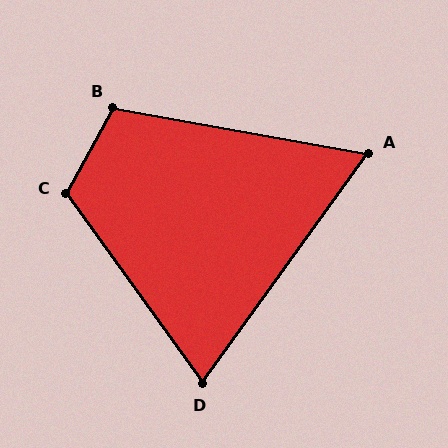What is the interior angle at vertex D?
Approximately 71 degrees (acute).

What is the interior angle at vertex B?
Approximately 109 degrees (obtuse).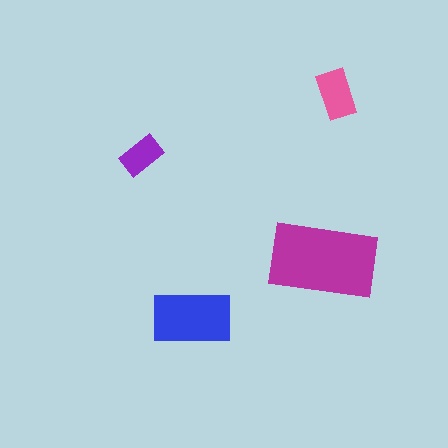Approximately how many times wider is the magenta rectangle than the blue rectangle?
About 1.5 times wider.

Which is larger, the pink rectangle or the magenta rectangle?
The magenta one.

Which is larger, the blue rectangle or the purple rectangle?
The blue one.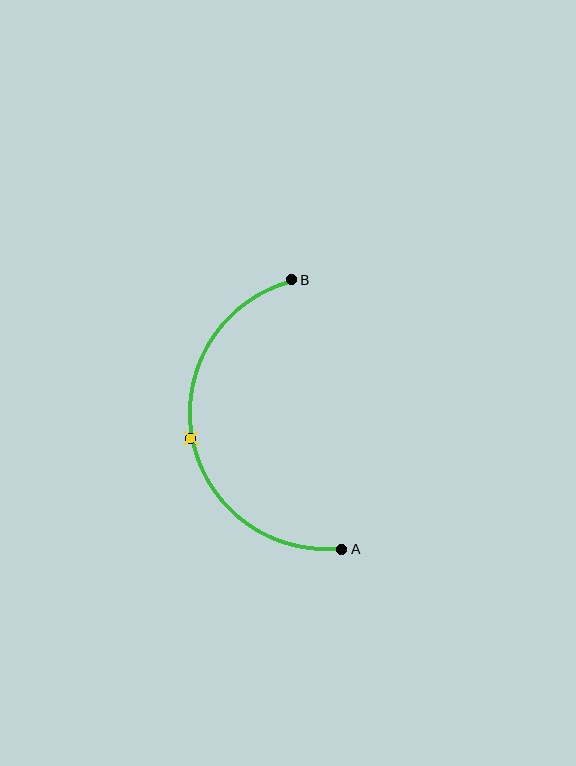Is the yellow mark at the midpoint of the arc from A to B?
Yes. The yellow mark lies on the arc at equal arc-length from both A and B — it is the arc midpoint.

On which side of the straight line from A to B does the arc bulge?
The arc bulges to the left of the straight line connecting A and B.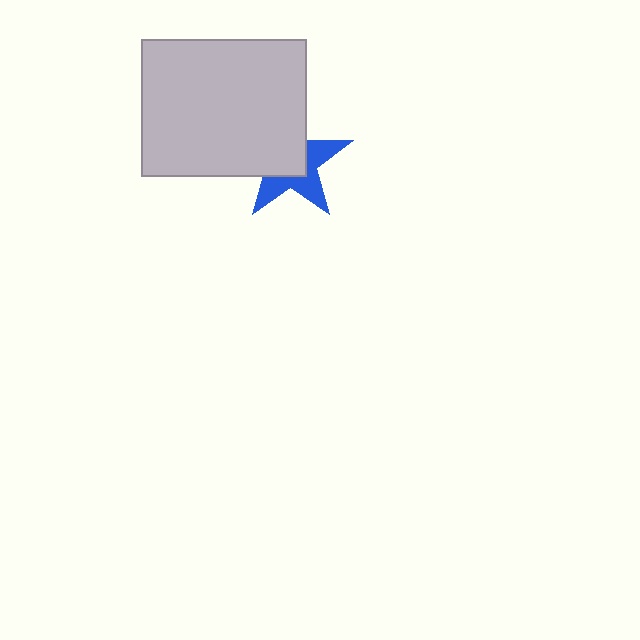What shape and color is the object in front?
The object in front is a light gray rectangle.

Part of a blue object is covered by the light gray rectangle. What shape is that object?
It is a star.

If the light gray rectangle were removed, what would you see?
You would see the complete blue star.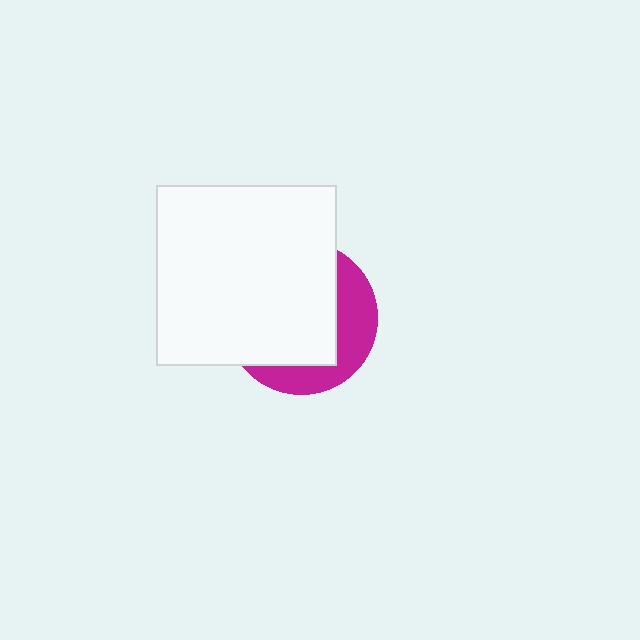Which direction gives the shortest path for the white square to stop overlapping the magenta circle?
Moving toward the upper-left gives the shortest separation.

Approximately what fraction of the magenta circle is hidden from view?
Roughly 67% of the magenta circle is hidden behind the white square.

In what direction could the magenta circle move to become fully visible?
The magenta circle could move toward the lower-right. That would shift it out from behind the white square entirely.